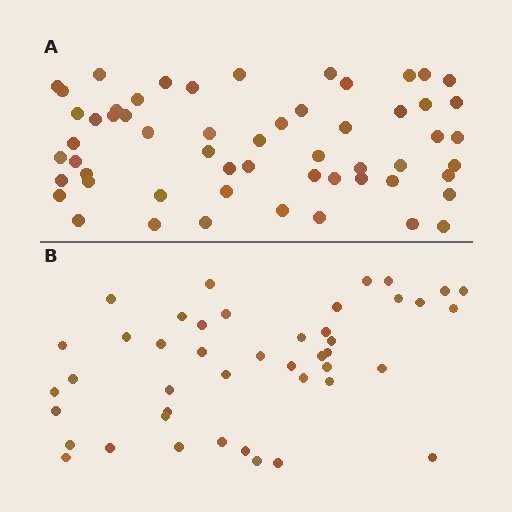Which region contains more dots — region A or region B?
Region A (the top region) has more dots.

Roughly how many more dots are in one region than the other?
Region A has approximately 15 more dots than region B.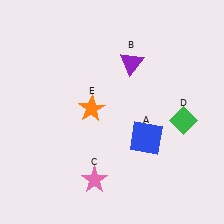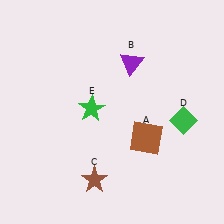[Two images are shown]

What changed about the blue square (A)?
In Image 1, A is blue. In Image 2, it changed to brown.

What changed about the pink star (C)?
In Image 1, C is pink. In Image 2, it changed to brown.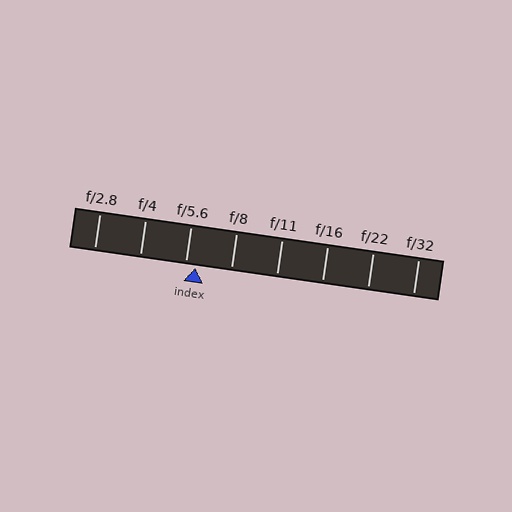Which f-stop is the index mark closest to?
The index mark is closest to f/5.6.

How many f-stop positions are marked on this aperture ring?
There are 8 f-stop positions marked.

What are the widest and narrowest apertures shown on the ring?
The widest aperture shown is f/2.8 and the narrowest is f/32.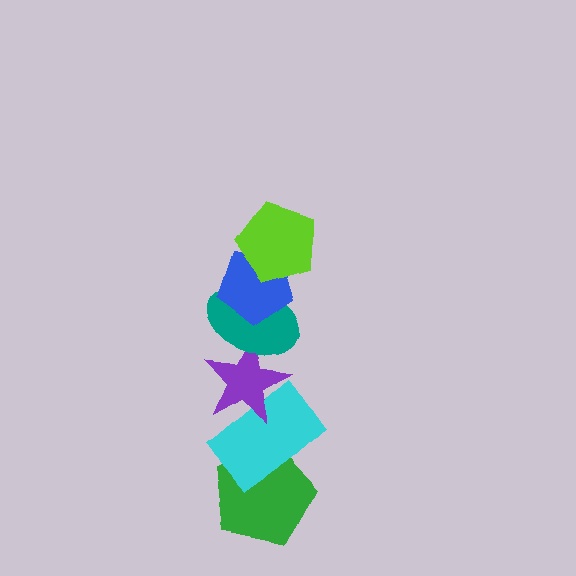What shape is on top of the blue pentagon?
The lime pentagon is on top of the blue pentagon.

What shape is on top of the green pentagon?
The cyan rectangle is on top of the green pentagon.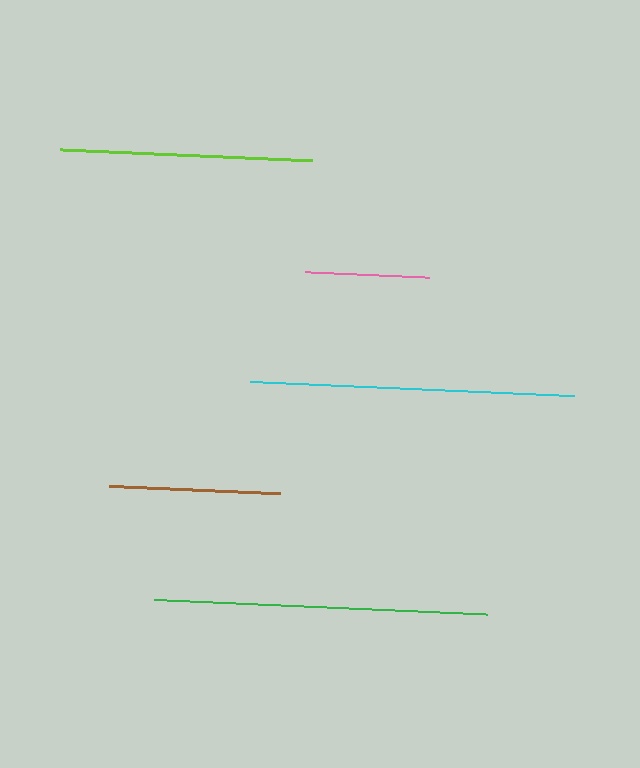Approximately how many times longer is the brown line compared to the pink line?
The brown line is approximately 1.4 times the length of the pink line.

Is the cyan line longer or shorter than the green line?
The green line is longer than the cyan line.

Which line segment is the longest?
The green line is the longest at approximately 332 pixels.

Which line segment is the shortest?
The pink line is the shortest at approximately 124 pixels.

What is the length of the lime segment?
The lime segment is approximately 252 pixels long.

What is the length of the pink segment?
The pink segment is approximately 124 pixels long.